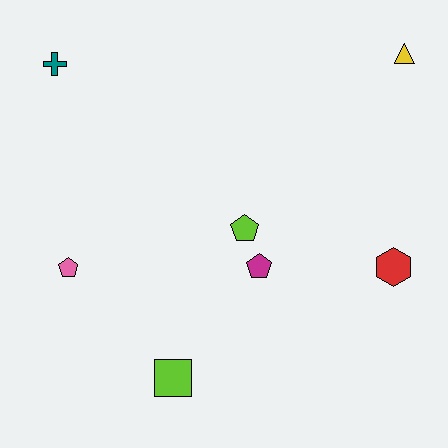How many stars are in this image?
There are no stars.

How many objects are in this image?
There are 7 objects.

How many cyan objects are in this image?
There are no cyan objects.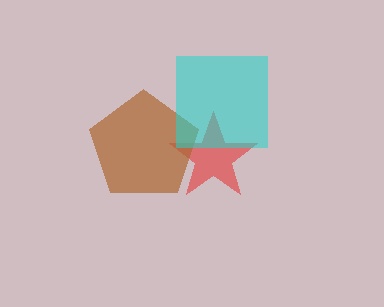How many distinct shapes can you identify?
There are 3 distinct shapes: a red star, a brown pentagon, a cyan square.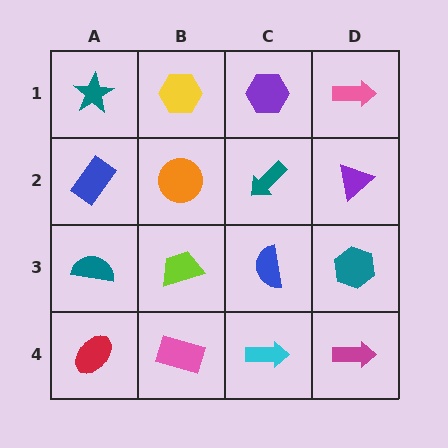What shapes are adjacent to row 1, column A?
A blue rectangle (row 2, column A), a yellow hexagon (row 1, column B).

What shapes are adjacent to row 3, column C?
A teal arrow (row 2, column C), a cyan arrow (row 4, column C), a lime trapezoid (row 3, column B), a teal hexagon (row 3, column D).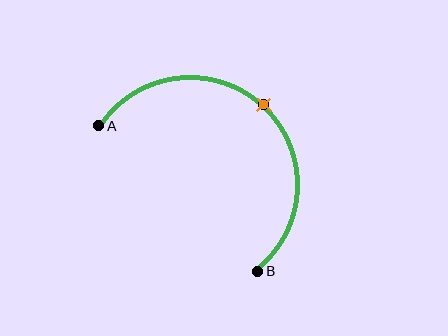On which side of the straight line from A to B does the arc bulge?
The arc bulges above and to the right of the straight line connecting A and B.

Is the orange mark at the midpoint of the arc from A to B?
Yes. The orange mark lies on the arc at equal arc-length from both A and B — it is the arc midpoint.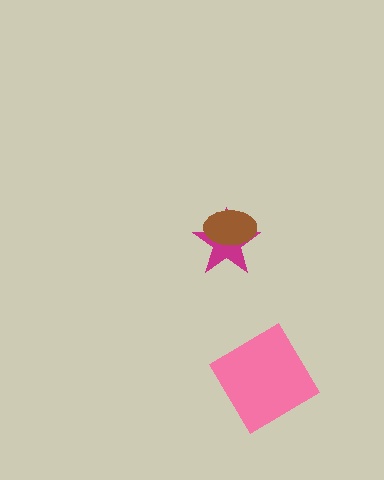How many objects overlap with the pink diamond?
0 objects overlap with the pink diamond.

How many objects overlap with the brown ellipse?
1 object overlaps with the brown ellipse.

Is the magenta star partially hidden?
Yes, it is partially covered by another shape.